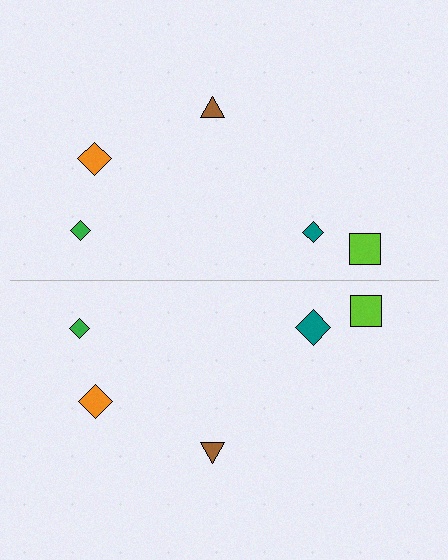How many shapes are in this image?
There are 10 shapes in this image.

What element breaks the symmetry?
The teal diamond on the bottom side has a different size than its mirror counterpart.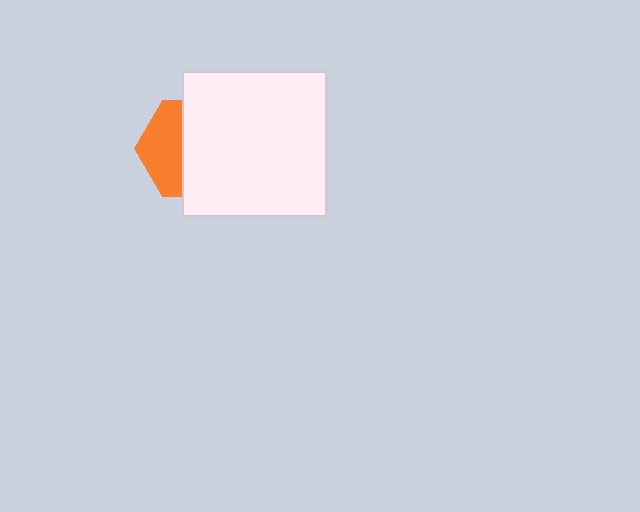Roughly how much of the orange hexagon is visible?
A small part of it is visible (roughly 40%).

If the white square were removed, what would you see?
You would see the complete orange hexagon.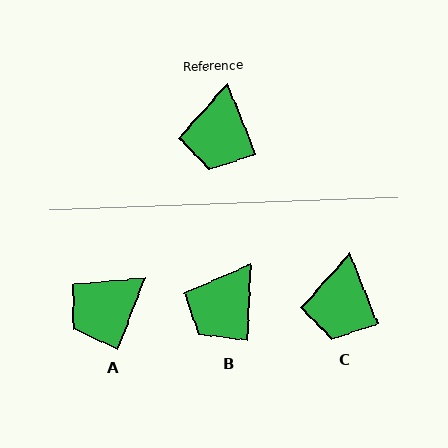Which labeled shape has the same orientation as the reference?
C.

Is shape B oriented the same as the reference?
No, it is off by about 25 degrees.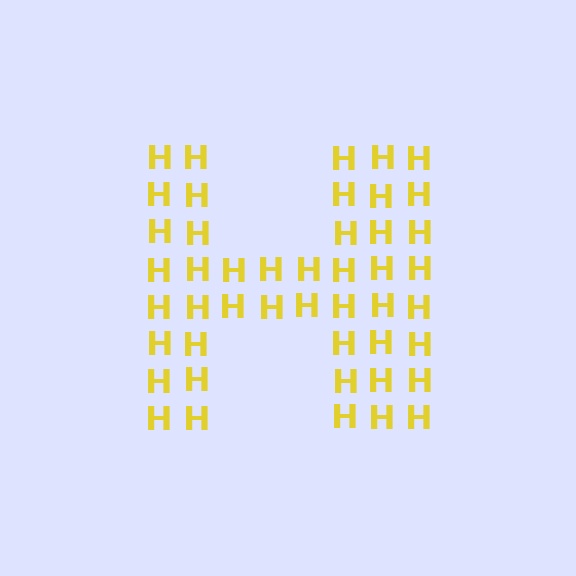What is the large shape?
The large shape is the letter H.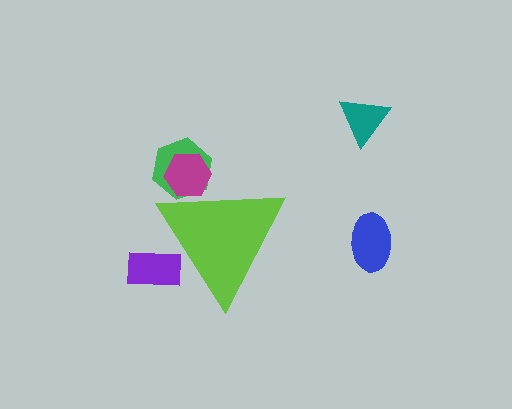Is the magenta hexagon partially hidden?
Yes, the magenta hexagon is partially hidden behind the lime triangle.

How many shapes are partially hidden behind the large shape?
3 shapes are partially hidden.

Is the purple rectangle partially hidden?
Yes, the purple rectangle is partially hidden behind the lime triangle.